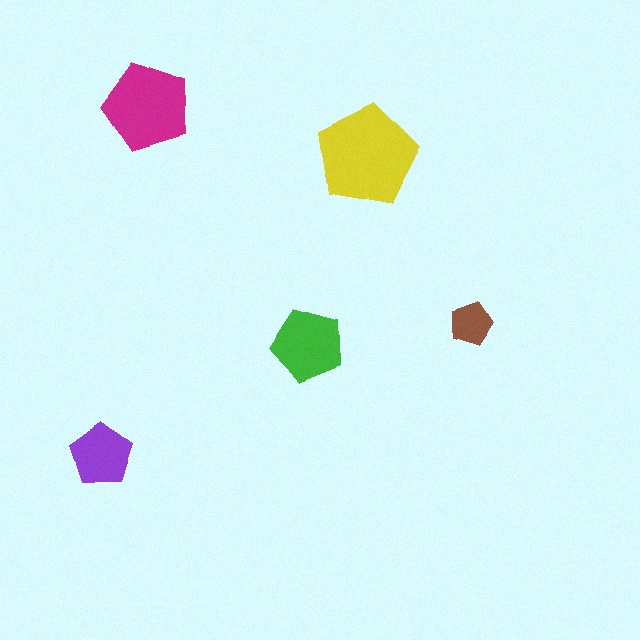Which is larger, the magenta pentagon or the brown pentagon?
The magenta one.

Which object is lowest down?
The purple pentagon is bottommost.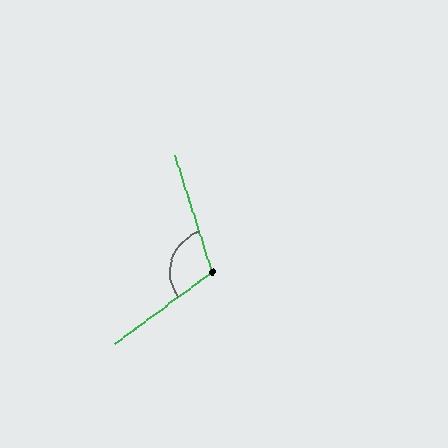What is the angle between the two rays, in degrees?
Approximately 108 degrees.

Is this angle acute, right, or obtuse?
It is obtuse.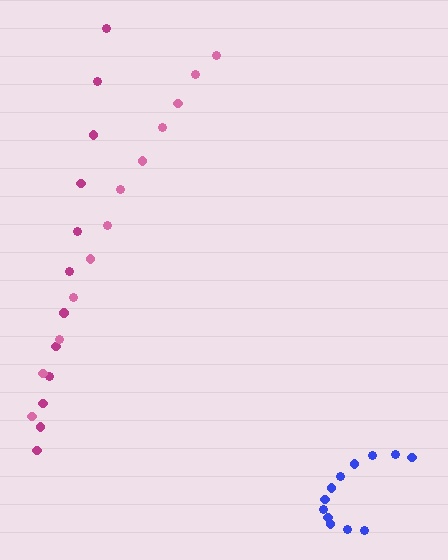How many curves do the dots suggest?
There are 3 distinct paths.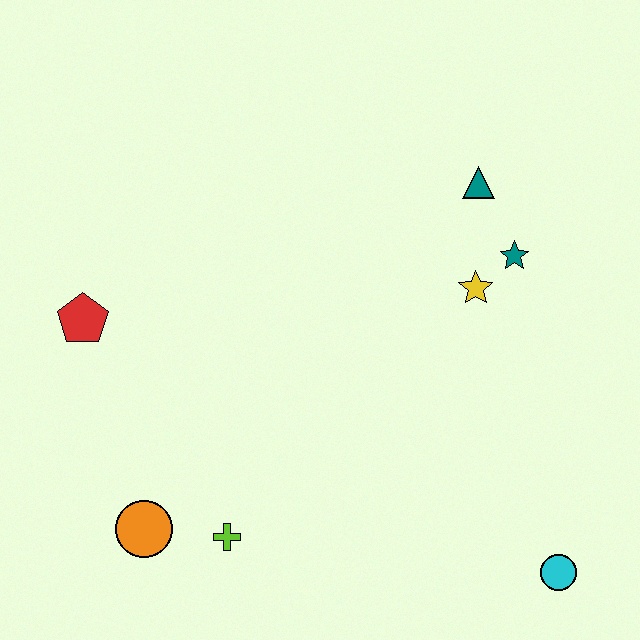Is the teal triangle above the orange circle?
Yes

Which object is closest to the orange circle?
The lime cross is closest to the orange circle.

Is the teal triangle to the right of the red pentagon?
Yes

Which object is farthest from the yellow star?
The orange circle is farthest from the yellow star.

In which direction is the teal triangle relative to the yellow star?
The teal triangle is above the yellow star.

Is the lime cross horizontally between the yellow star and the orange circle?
Yes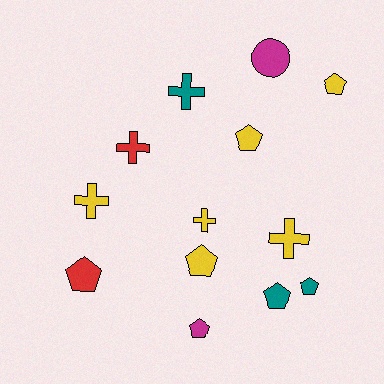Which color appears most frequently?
Yellow, with 6 objects.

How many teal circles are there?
There are no teal circles.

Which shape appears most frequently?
Pentagon, with 7 objects.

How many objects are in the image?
There are 13 objects.